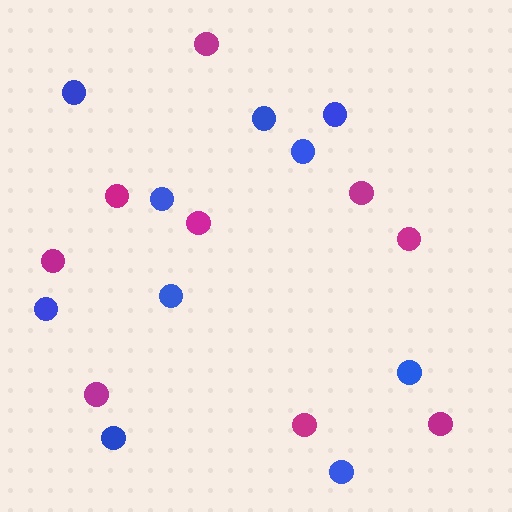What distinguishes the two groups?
There are 2 groups: one group of magenta circles (9) and one group of blue circles (10).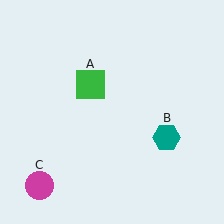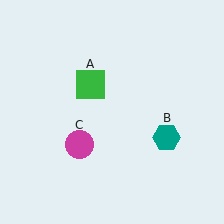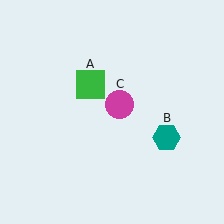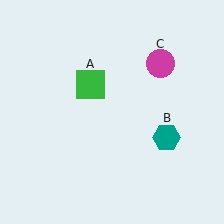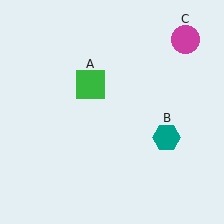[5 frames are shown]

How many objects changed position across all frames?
1 object changed position: magenta circle (object C).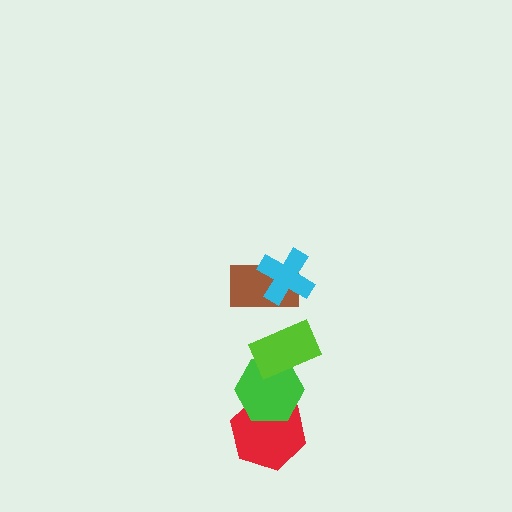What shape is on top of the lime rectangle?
The brown rectangle is on top of the lime rectangle.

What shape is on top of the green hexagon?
The lime rectangle is on top of the green hexagon.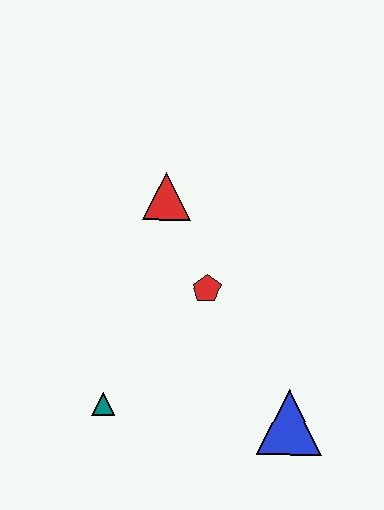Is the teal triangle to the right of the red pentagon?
No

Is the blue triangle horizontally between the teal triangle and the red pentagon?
No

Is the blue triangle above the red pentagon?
No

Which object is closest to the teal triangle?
The red pentagon is closest to the teal triangle.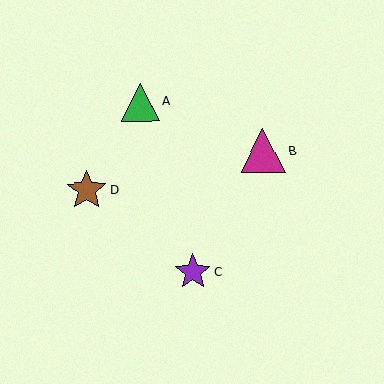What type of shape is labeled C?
Shape C is a purple star.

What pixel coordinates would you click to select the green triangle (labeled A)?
Click at (140, 102) to select the green triangle A.